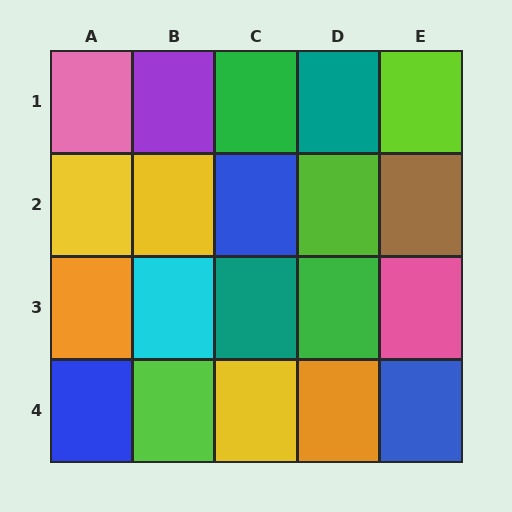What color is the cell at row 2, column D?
Lime.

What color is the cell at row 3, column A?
Orange.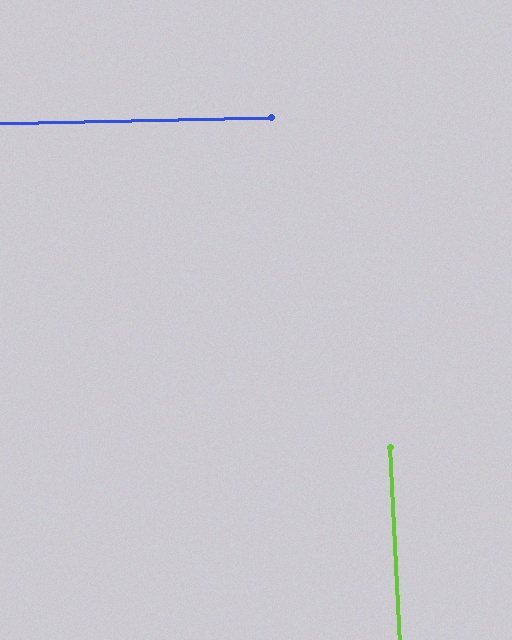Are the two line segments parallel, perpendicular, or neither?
Perpendicular — they meet at approximately 89°.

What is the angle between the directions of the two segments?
Approximately 89 degrees.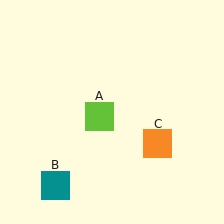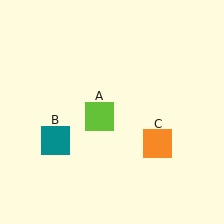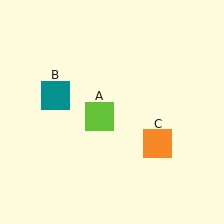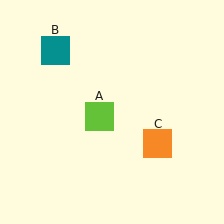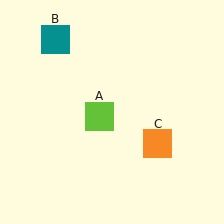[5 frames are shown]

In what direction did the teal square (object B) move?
The teal square (object B) moved up.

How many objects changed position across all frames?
1 object changed position: teal square (object B).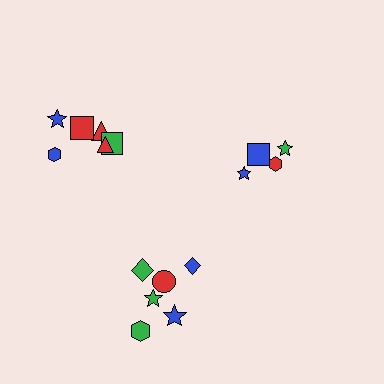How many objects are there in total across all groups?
There are 16 objects.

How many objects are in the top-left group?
There are 6 objects.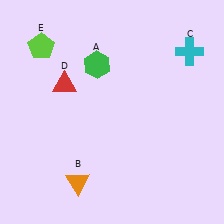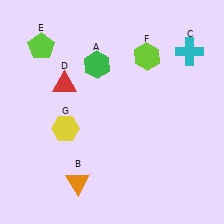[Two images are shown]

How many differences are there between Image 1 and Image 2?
There are 2 differences between the two images.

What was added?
A lime hexagon (F), a yellow hexagon (G) were added in Image 2.